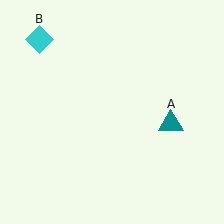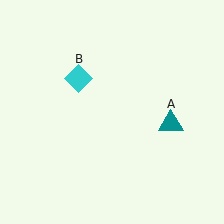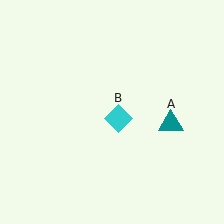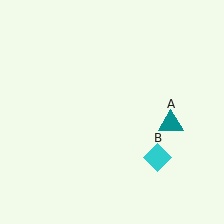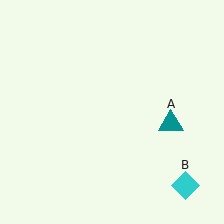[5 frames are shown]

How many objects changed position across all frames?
1 object changed position: cyan diamond (object B).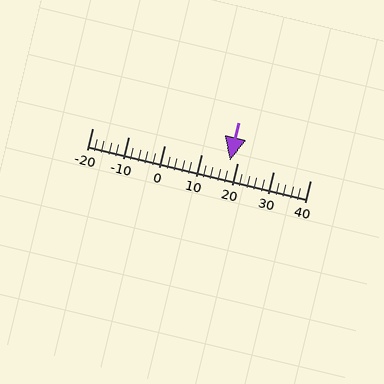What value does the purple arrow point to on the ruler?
The purple arrow points to approximately 18.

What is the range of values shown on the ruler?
The ruler shows values from -20 to 40.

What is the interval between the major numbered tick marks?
The major tick marks are spaced 10 units apart.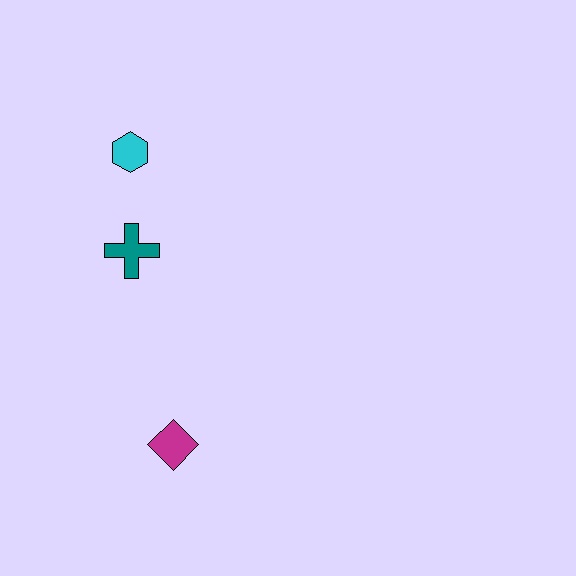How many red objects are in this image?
There are no red objects.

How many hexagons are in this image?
There is 1 hexagon.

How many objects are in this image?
There are 3 objects.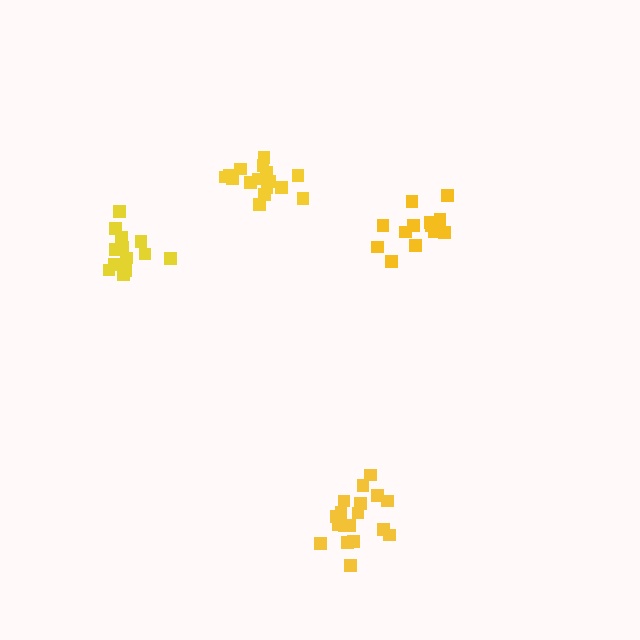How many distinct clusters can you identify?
There are 4 distinct clusters.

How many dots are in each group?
Group 1: 16 dots, Group 2: 18 dots, Group 3: 13 dots, Group 4: 13 dots (60 total).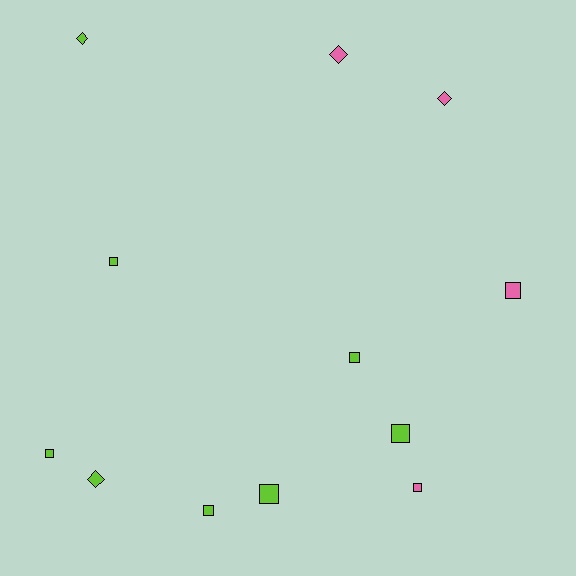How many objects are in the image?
There are 12 objects.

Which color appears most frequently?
Lime, with 8 objects.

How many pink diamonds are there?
There are 2 pink diamonds.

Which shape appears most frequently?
Square, with 8 objects.